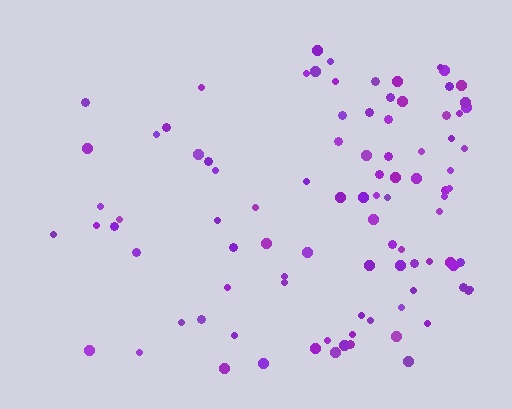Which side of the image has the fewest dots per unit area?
The left.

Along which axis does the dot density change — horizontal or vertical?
Horizontal.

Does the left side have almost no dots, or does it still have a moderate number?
Still a moderate number, just noticeably fewer than the right.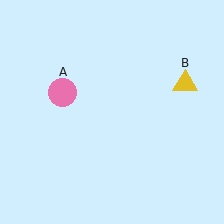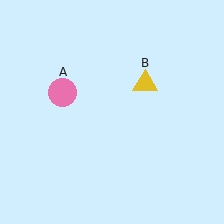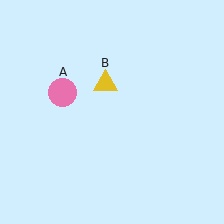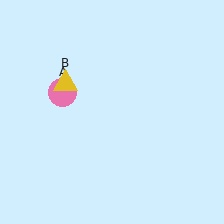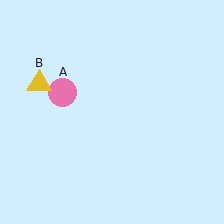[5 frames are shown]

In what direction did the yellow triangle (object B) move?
The yellow triangle (object B) moved left.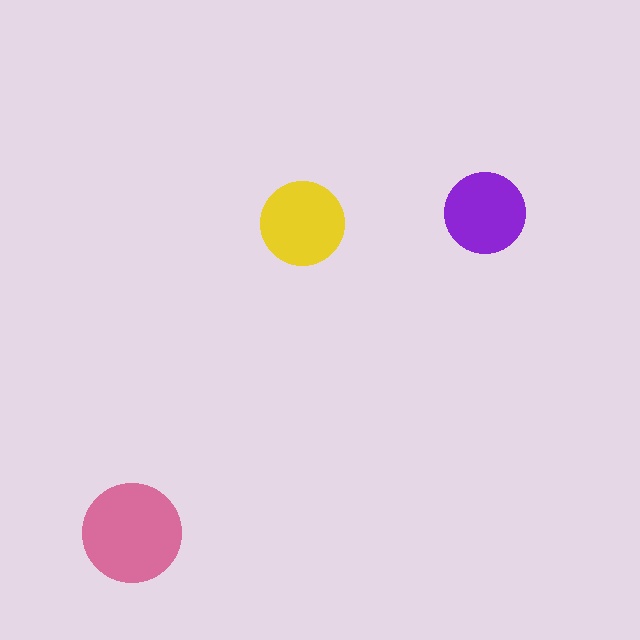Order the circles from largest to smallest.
the pink one, the yellow one, the purple one.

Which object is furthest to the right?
The purple circle is rightmost.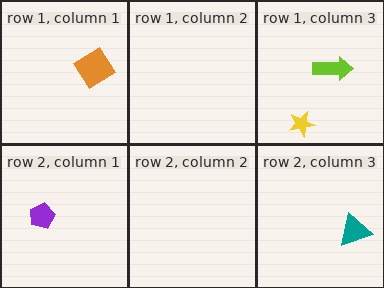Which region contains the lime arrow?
The row 1, column 3 region.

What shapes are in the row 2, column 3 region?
The teal triangle.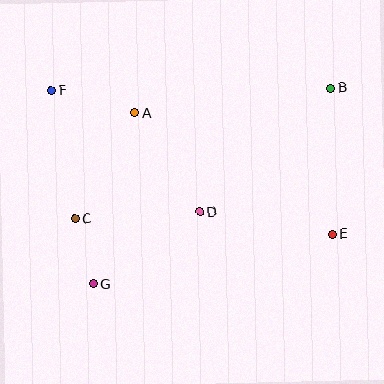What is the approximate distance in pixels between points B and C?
The distance between B and C is approximately 287 pixels.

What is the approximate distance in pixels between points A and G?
The distance between A and G is approximately 176 pixels.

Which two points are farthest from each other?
Points E and F are farthest from each other.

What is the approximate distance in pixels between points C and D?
The distance between C and D is approximately 125 pixels.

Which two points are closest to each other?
Points C and G are closest to each other.